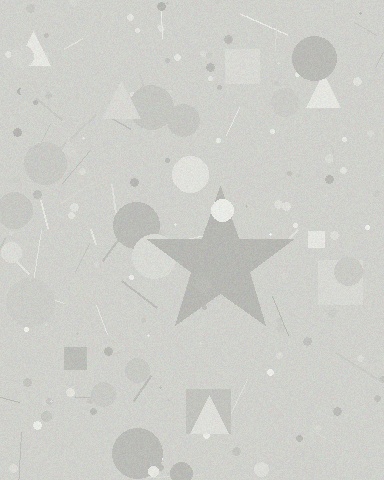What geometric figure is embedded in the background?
A star is embedded in the background.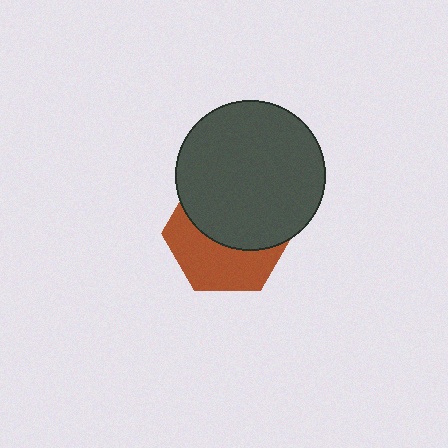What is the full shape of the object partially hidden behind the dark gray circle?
The partially hidden object is a brown hexagon.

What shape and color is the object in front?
The object in front is a dark gray circle.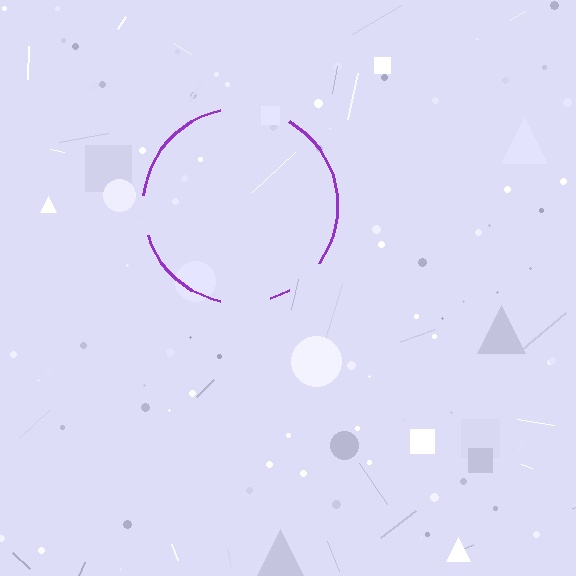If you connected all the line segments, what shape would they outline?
They would outline a circle.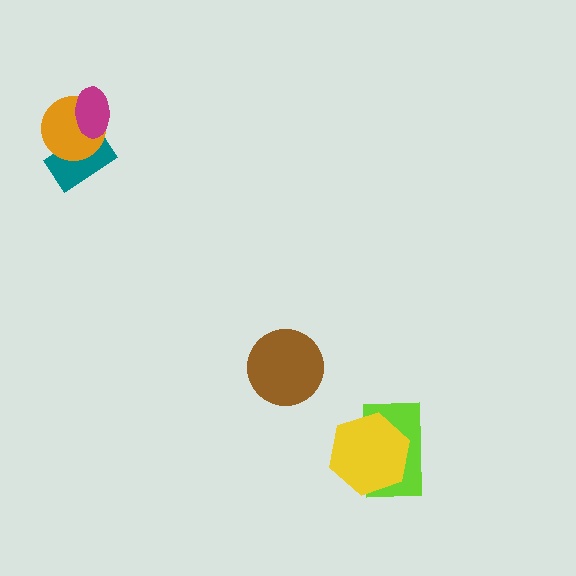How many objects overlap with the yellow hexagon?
1 object overlaps with the yellow hexagon.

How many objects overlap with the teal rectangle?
2 objects overlap with the teal rectangle.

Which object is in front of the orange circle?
The magenta ellipse is in front of the orange circle.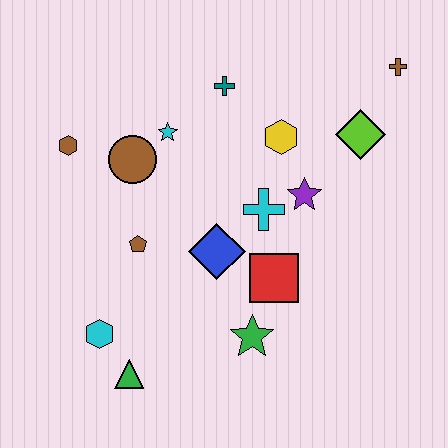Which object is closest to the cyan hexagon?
The green triangle is closest to the cyan hexagon.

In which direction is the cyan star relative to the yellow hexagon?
The cyan star is to the left of the yellow hexagon.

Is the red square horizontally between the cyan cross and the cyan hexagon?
No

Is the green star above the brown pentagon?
No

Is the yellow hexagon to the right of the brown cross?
No